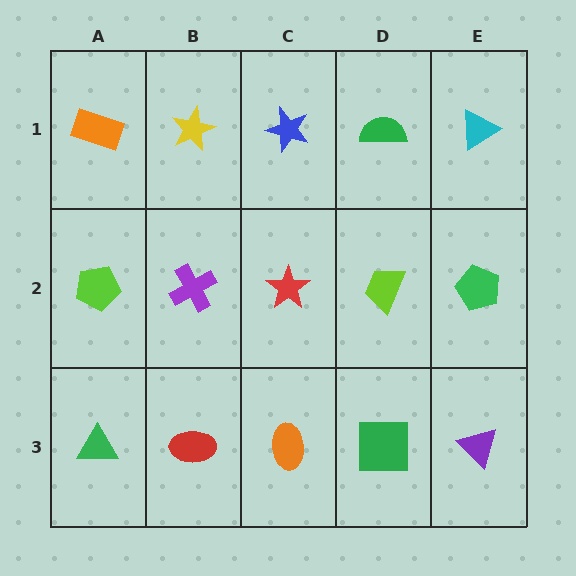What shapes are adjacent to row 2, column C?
A blue star (row 1, column C), an orange ellipse (row 3, column C), a purple cross (row 2, column B), a lime trapezoid (row 2, column D).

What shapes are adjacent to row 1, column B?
A purple cross (row 2, column B), an orange rectangle (row 1, column A), a blue star (row 1, column C).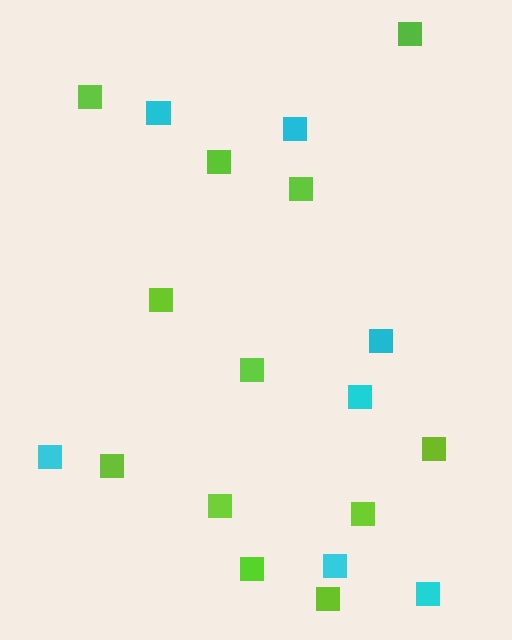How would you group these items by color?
There are 2 groups: one group of lime squares (12) and one group of cyan squares (7).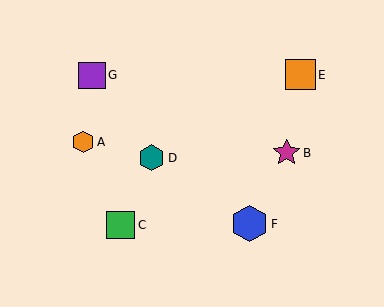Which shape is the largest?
The blue hexagon (labeled F) is the largest.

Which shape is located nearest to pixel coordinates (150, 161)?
The teal hexagon (labeled D) at (152, 158) is nearest to that location.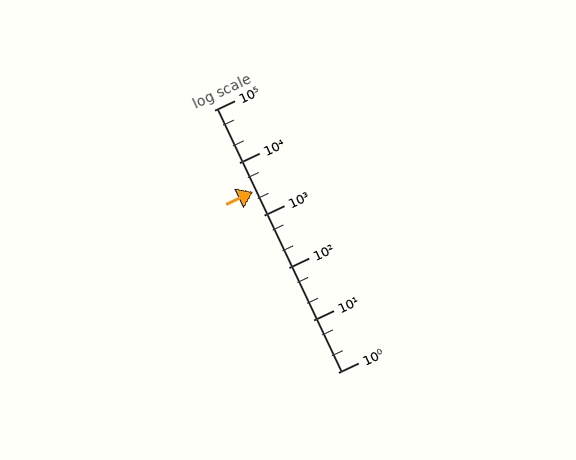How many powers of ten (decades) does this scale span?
The scale spans 5 decades, from 1 to 100000.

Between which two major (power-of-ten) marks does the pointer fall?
The pointer is between 1000 and 10000.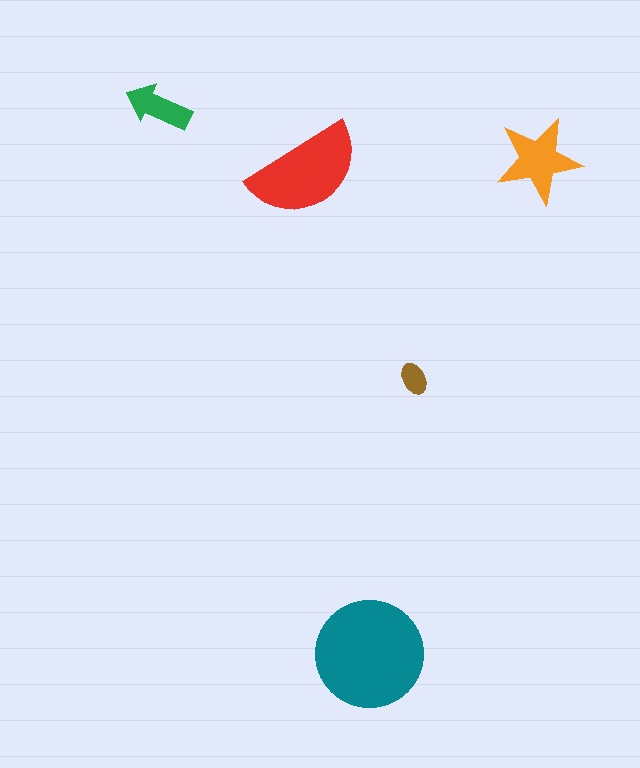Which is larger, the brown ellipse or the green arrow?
The green arrow.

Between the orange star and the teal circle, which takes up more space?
The teal circle.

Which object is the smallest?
The brown ellipse.